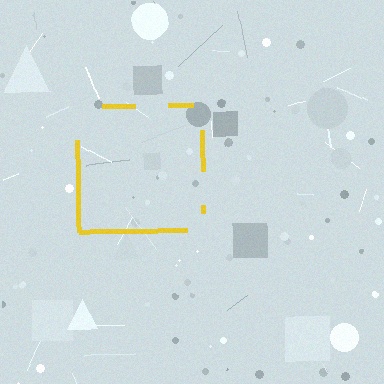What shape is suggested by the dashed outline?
The dashed outline suggests a square.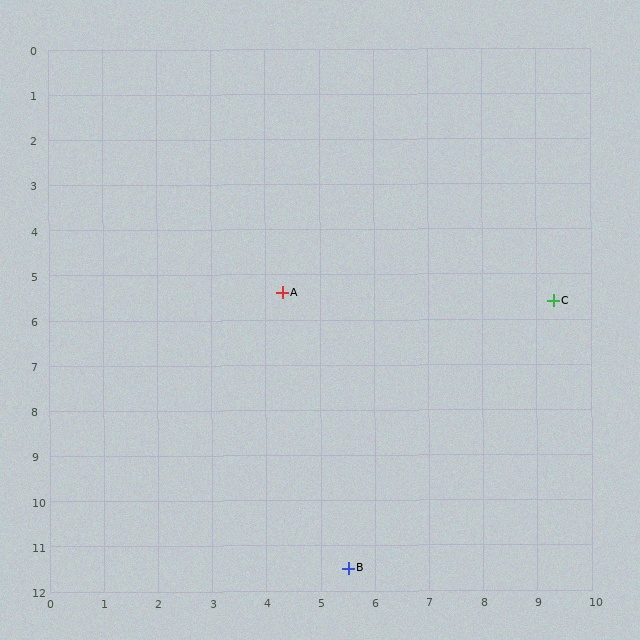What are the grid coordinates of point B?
Point B is at approximately (5.5, 11.5).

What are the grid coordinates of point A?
Point A is at approximately (4.3, 5.4).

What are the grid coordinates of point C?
Point C is at approximately (9.3, 5.6).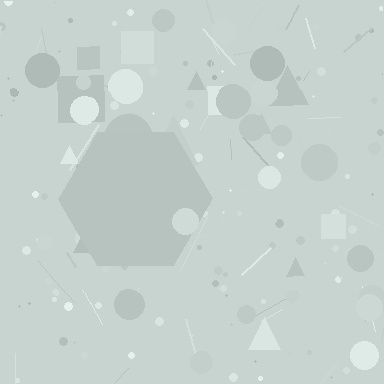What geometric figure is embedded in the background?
A hexagon is embedded in the background.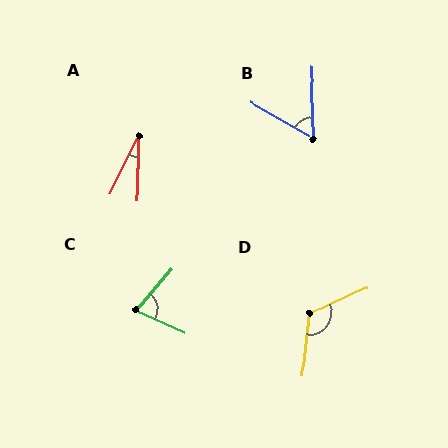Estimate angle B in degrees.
Approximately 59 degrees.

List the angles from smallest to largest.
A (26°), B (59°), C (75°), D (121°).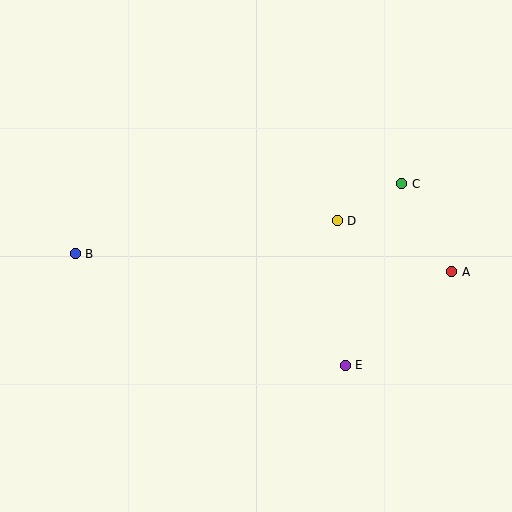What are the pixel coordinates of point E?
Point E is at (345, 365).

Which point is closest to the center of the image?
Point D at (337, 221) is closest to the center.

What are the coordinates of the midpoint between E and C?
The midpoint between E and C is at (374, 274).